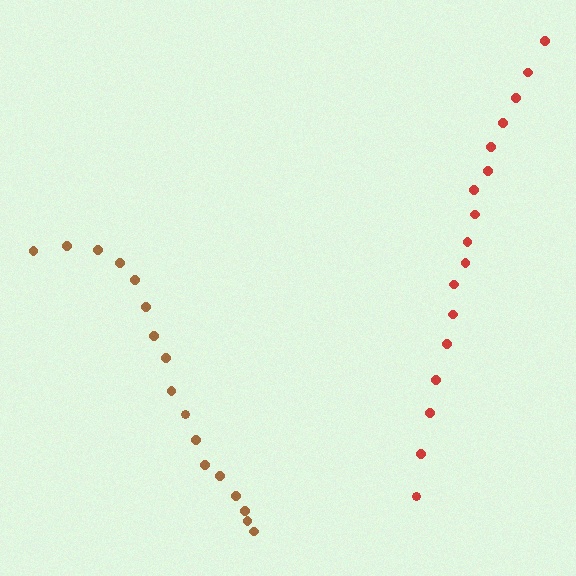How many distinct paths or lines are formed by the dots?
There are 2 distinct paths.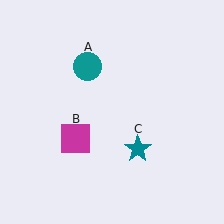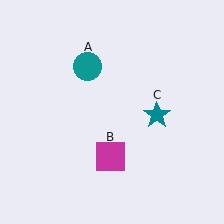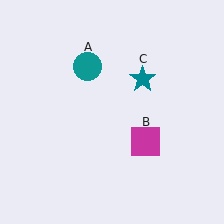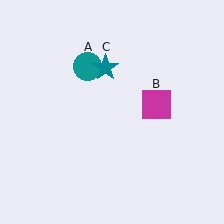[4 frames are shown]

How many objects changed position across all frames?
2 objects changed position: magenta square (object B), teal star (object C).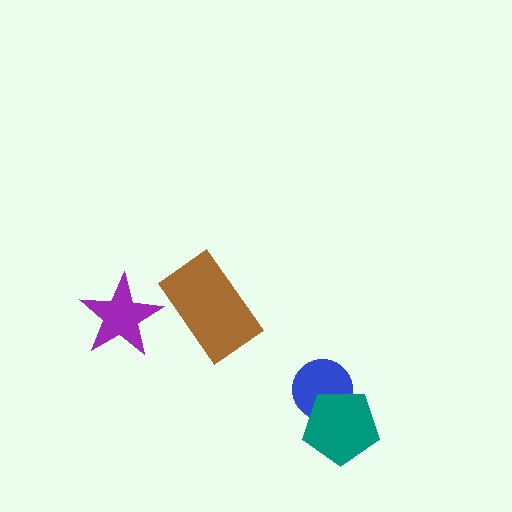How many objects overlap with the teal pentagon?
1 object overlaps with the teal pentagon.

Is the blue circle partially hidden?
Yes, it is partially covered by another shape.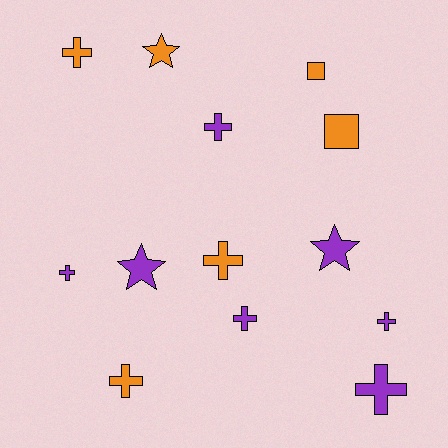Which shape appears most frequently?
Cross, with 8 objects.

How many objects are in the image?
There are 13 objects.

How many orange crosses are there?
There are 3 orange crosses.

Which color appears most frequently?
Purple, with 7 objects.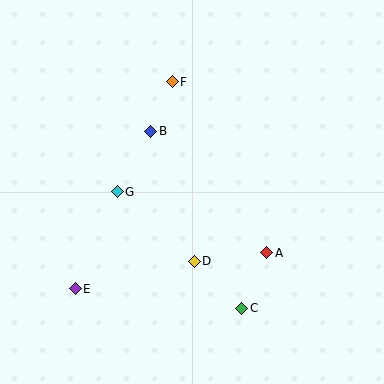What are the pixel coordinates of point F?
Point F is at (172, 82).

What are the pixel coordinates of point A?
Point A is at (267, 253).